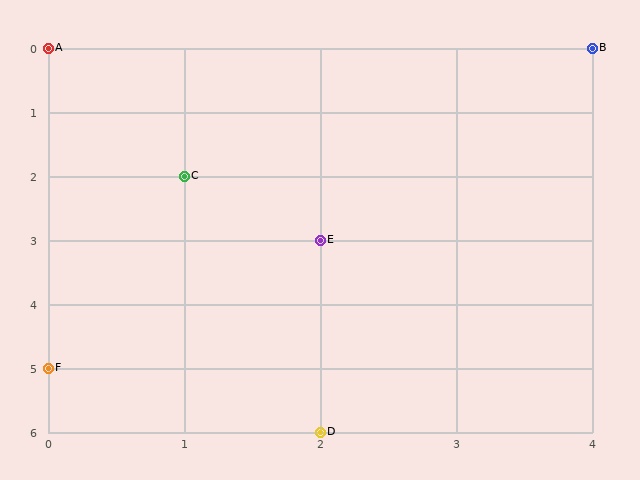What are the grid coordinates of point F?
Point F is at grid coordinates (0, 5).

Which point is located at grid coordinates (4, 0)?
Point B is at (4, 0).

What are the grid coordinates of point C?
Point C is at grid coordinates (1, 2).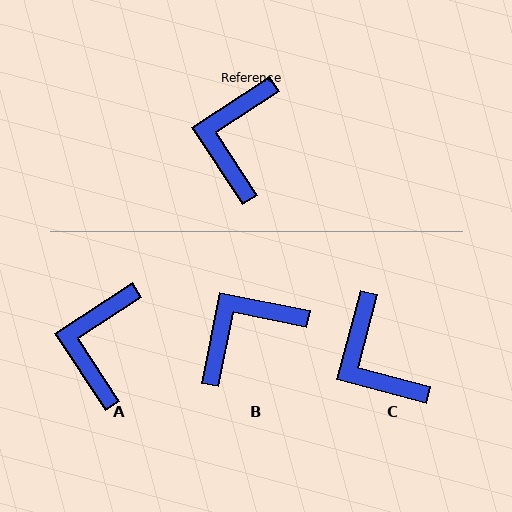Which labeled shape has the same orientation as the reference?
A.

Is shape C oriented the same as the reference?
No, it is off by about 42 degrees.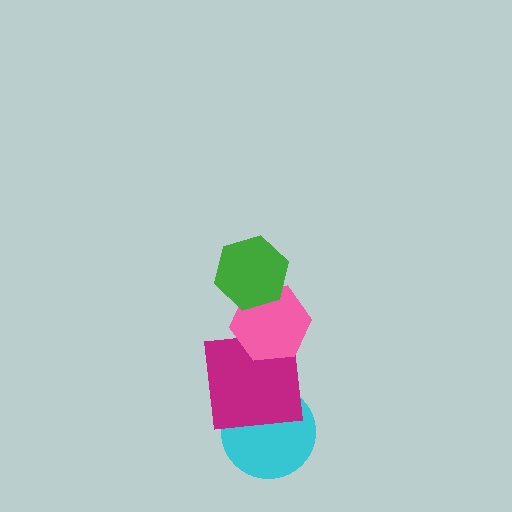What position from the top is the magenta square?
The magenta square is 3rd from the top.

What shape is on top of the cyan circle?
The magenta square is on top of the cyan circle.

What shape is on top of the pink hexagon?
The green hexagon is on top of the pink hexagon.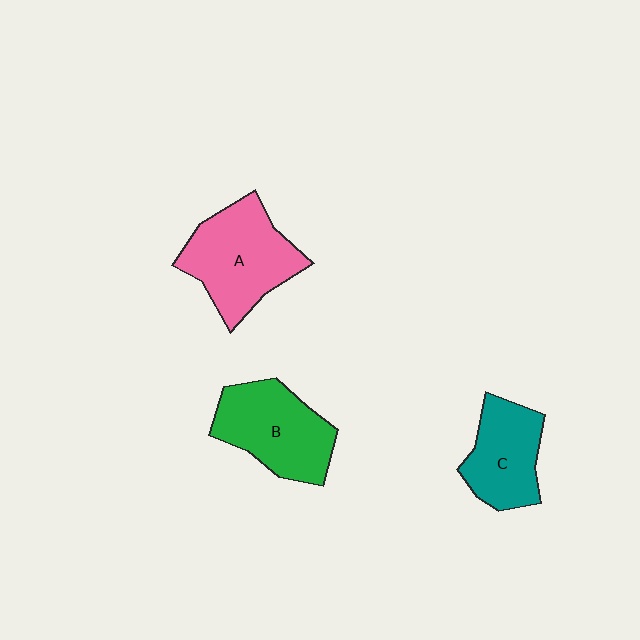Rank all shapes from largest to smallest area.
From largest to smallest: A (pink), B (green), C (teal).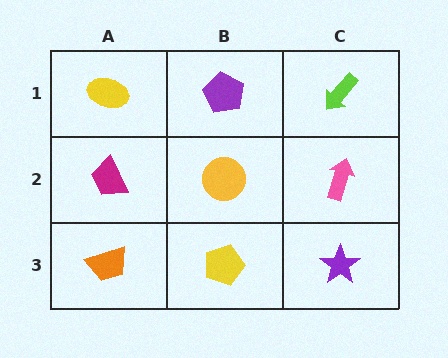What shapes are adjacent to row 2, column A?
A yellow ellipse (row 1, column A), an orange trapezoid (row 3, column A), a yellow circle (row 2, column B).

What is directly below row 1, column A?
A magenta trapezoid.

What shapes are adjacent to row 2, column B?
A purple pentagon (row 1, column B), a yellow pentagon (row 3, column B), a magenta trapezoid (row 2, column A), a pink arrow (row 2, column C).